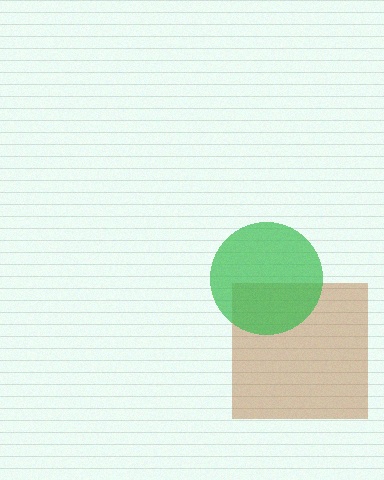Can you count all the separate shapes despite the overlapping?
Yes, there are 2 separate shapes.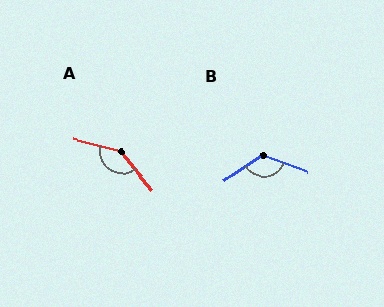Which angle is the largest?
A, at approximately 145 degrees.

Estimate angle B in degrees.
Approximately 126 degrees.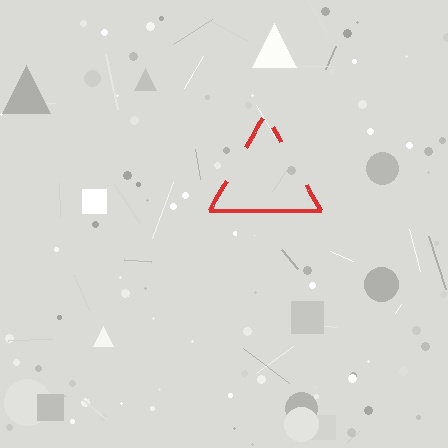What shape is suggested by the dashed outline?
The dashed outline suggests a triangle.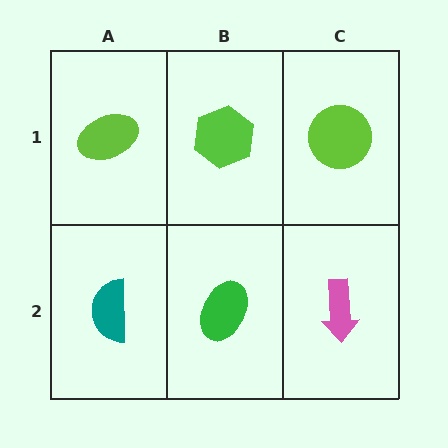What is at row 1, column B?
A lime hexagon.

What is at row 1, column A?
A lime ellipse.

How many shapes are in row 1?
3 shapes.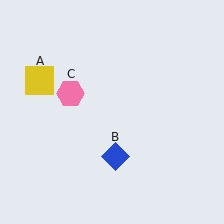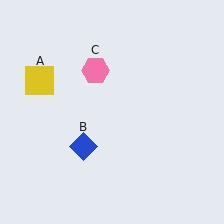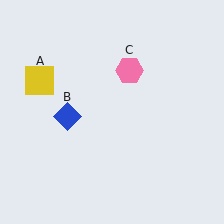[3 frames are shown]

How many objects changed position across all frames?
2 objects changed position: blue diamond (object B), pink hexagon (object C).